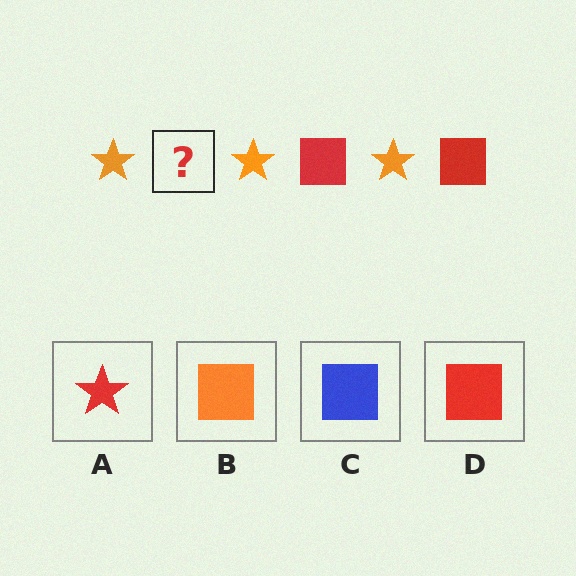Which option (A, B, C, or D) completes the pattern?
D.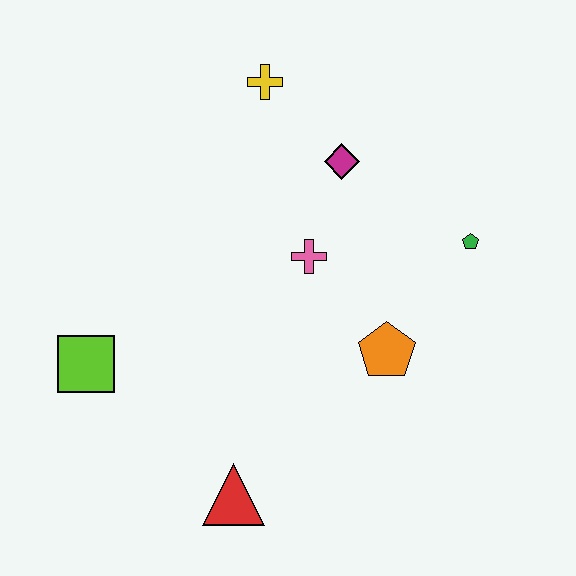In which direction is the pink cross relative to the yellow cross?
The pink cross is below the yellow cross.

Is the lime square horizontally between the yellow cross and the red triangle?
No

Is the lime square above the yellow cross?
No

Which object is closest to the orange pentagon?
The pink cross is closest to the orange pentagon.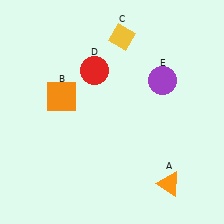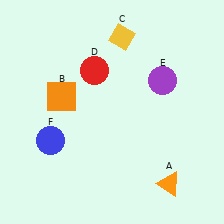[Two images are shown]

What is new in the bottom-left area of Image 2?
A blue circle (F) was added in the bottom-left area of Image 2.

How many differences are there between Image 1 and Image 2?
There is 1 difference between the two images.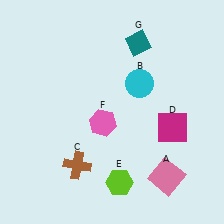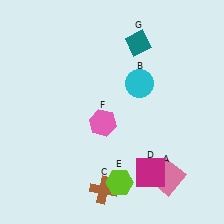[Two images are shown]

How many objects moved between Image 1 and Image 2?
2 objects moved between the two images.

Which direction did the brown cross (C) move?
The brown cross (C) moved right.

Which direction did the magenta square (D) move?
The magenta square (D) moved down.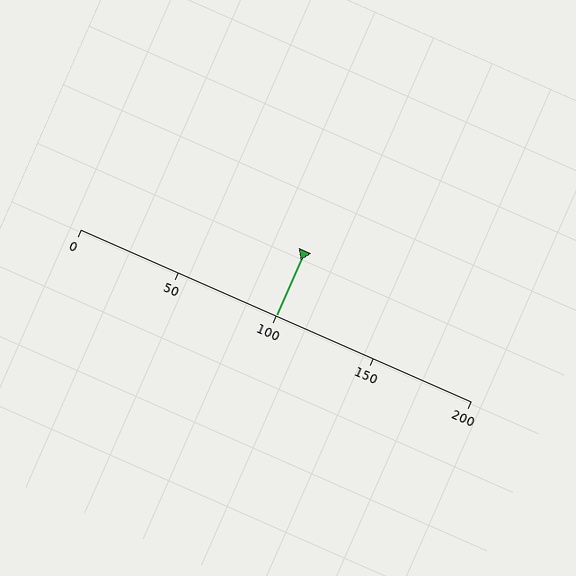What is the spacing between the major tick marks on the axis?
The major ticks are spaced 50 apart.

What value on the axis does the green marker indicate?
The marker indicates approximately 100.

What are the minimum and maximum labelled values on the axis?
The axis runs from 0 to 200.